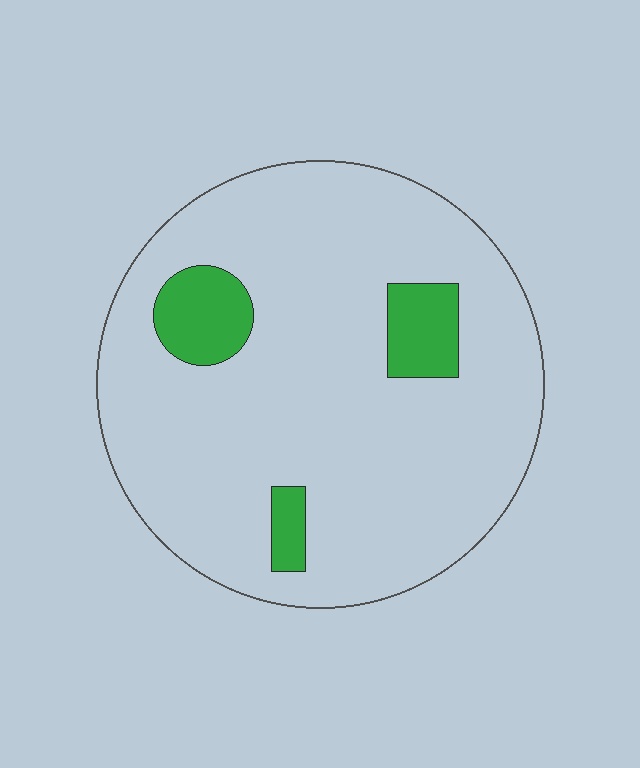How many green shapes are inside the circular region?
3.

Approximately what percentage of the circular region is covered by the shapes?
Approximately 10%.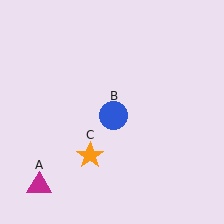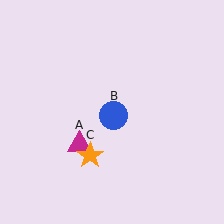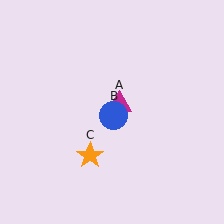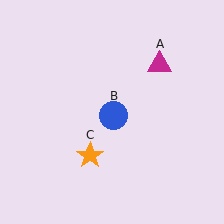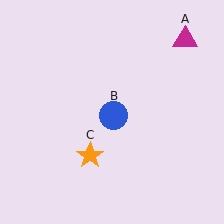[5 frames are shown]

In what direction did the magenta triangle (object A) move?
The magenta triangle (object A) moved up and to the right.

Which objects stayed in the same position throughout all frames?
Blue circle (object B) and orange star (object C) remained stationary.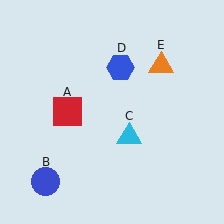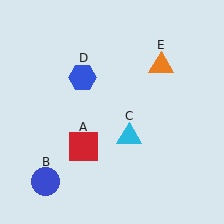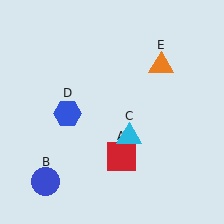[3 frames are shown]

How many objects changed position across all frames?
2 objects changed position: red square (object A), blue hexagon (object D).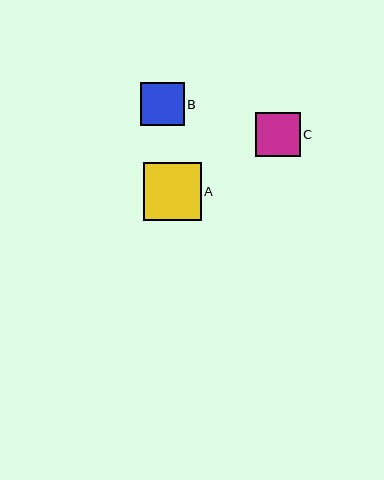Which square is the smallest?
Square B is the smallest with a size of approximately 43 pixels.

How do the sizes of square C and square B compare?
Square C and square B are approximately the same size.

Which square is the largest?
Square A is the largest with a size of approximately 58 pixels.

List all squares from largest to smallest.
From largest to smallest: A, C, B.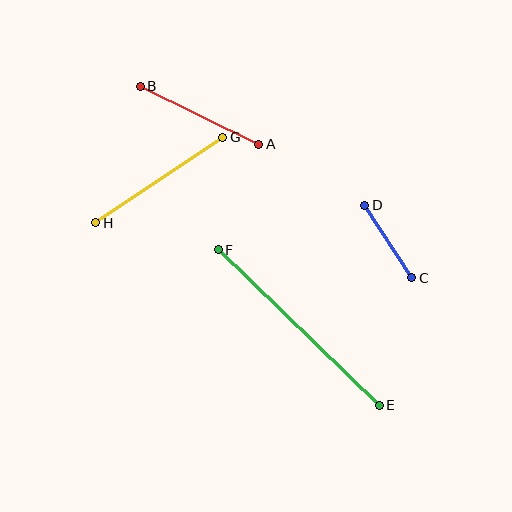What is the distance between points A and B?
The distance is approximately 132 pixels.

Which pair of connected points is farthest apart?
Points E and F are farthest apart.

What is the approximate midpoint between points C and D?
The midpoint is at approximately (388, 242) pixels.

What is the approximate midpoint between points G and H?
The midpoint is at approximately (159, 180) pixels.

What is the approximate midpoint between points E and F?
The midpoint is at approximately (299, 328) pixels.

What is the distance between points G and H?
The distance is approximately 153 pixels.